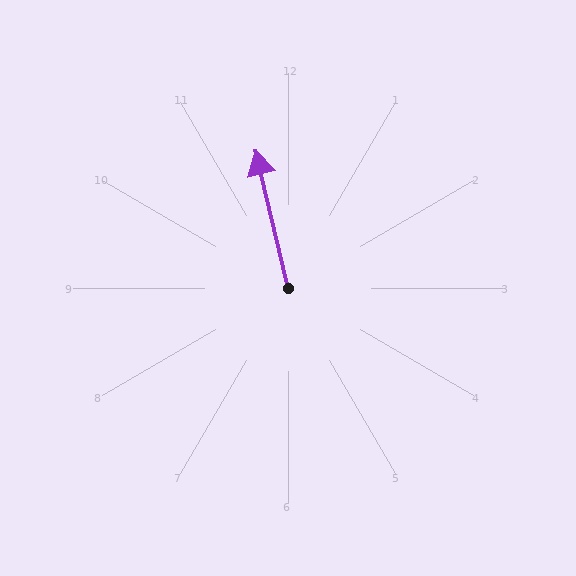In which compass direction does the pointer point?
North.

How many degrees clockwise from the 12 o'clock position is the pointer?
Approximately 347 degrees.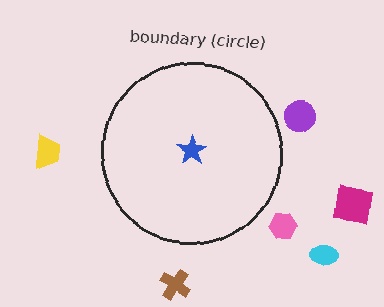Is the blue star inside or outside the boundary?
Inside.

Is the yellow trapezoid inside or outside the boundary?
Outside.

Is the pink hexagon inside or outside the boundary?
Outside.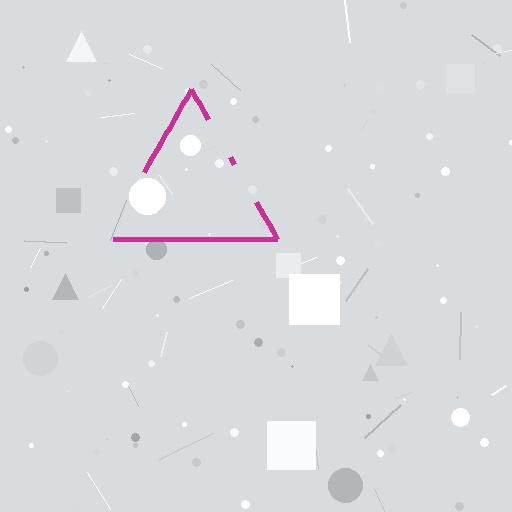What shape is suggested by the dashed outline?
The dashed outline suggests a triangle.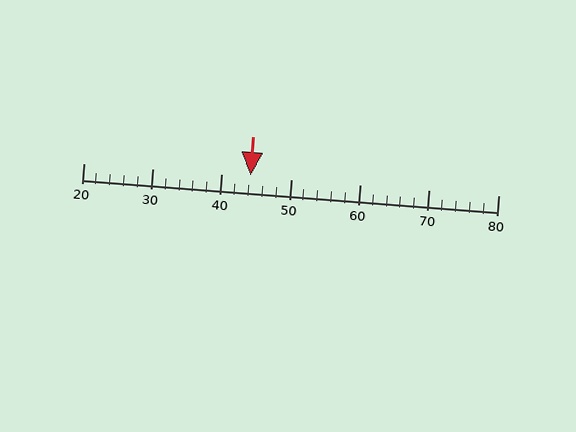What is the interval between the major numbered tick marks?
The major tick marks are spaced 10 units apart.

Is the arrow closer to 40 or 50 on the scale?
The arrow is closer to 40.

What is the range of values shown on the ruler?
The ruler shows values from 20 to 80.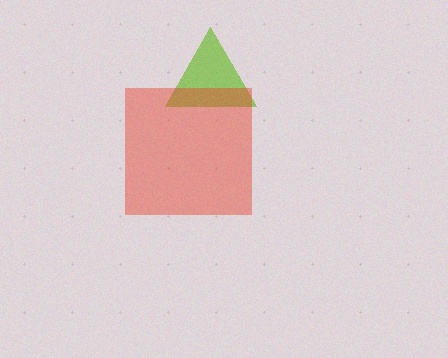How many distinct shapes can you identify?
There are 2 distinct shapes: a lime triangle, a red square.